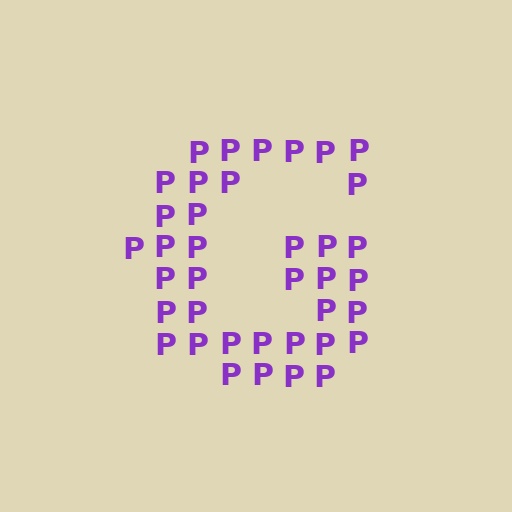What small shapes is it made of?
It is made of small letter P's.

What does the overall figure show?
The overall figure shows the letter G.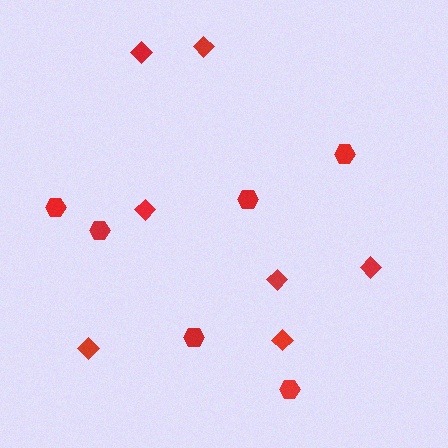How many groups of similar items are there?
There are 2 groups: one group of diamonds (7) and one group of hexagons (6).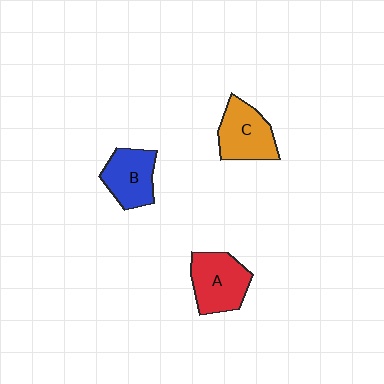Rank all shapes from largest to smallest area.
From largest to smallest: A (red), C (orange), B (blue).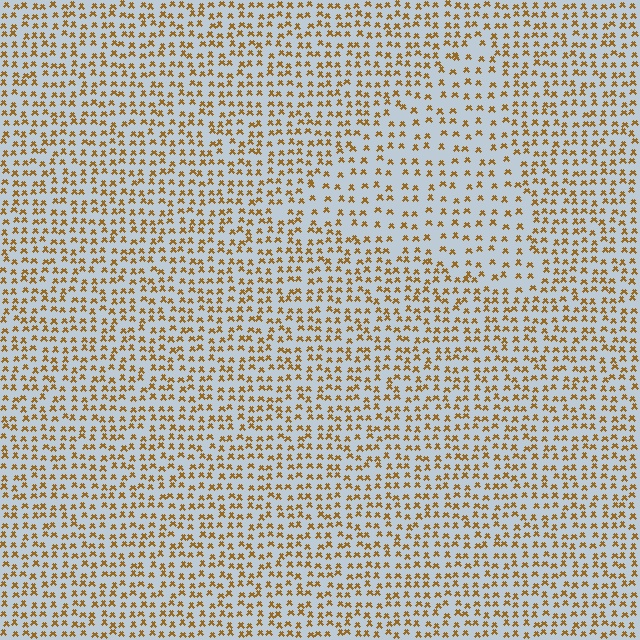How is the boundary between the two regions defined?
The boundary is defined by a change in element density (approximately 1.7x ratio). All elements are the same color, size, and shape.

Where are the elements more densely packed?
The elements are more densely packed outside the triangle boundary.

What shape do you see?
I see a triangle.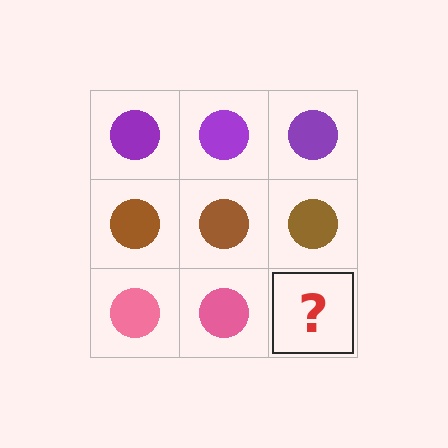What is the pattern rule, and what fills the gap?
The rule is that each row has a consistent color. The gap should be filled with a pink circle.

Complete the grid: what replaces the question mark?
The question mark should be replaced with a pink circle.